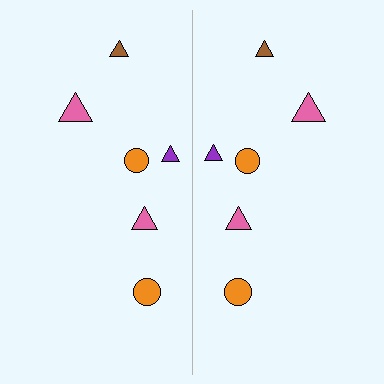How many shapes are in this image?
There are 12 shapes in this image.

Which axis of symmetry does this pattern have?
The pattern has a vertical axis of symmetry running through the center of the image.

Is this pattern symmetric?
Yes, this pattern has bilateral (reflection) symmetry.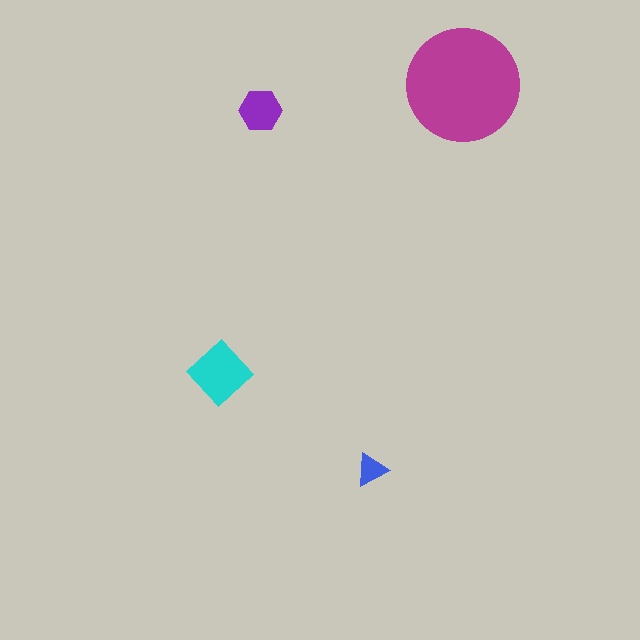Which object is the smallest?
The blue triangle.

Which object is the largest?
The magenta circle.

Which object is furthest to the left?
The cyan diamond is leftmost.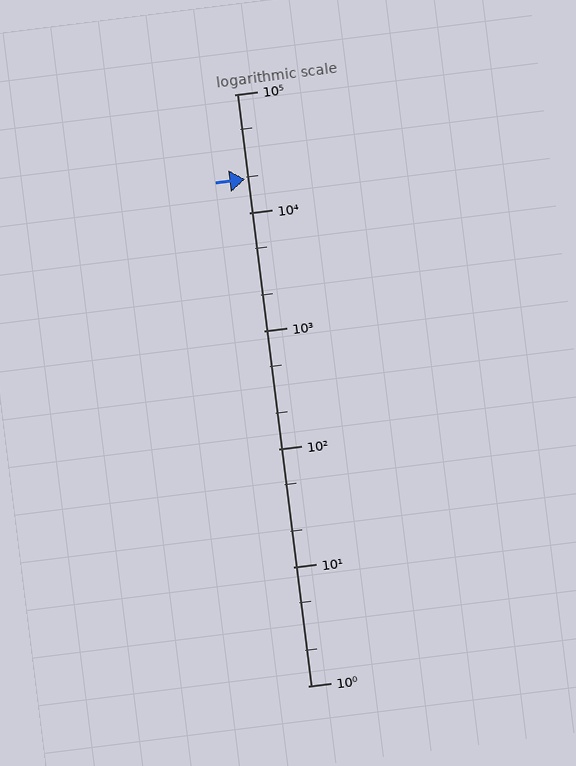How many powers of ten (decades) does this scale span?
The scale spans 5 decades, from 1 to 100000.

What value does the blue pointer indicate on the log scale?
The pointer indicates approximately 19000.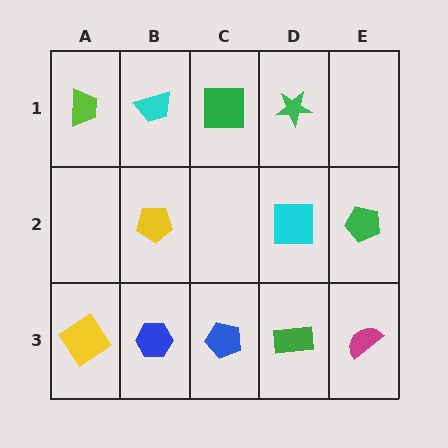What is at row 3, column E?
A magenta semicircle.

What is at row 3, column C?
A blue pentagon.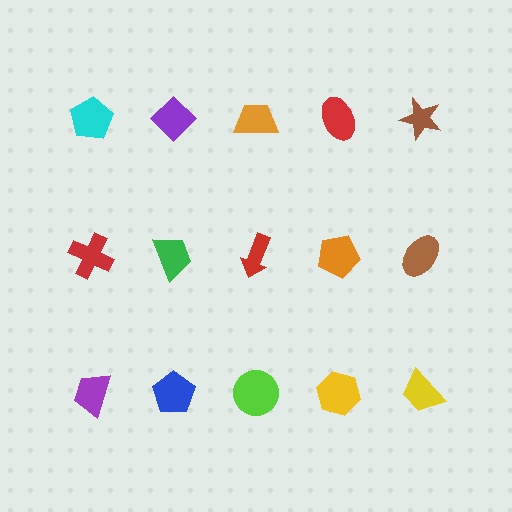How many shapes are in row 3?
5 shapes.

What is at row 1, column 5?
A brown star.